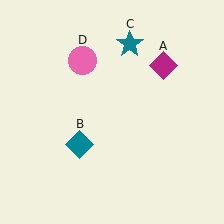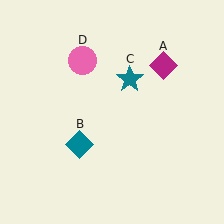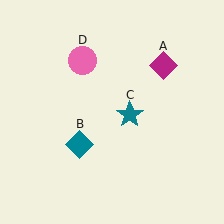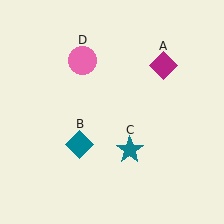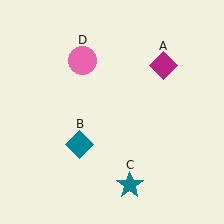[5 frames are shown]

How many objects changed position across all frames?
1 object changed position: teal star (object C).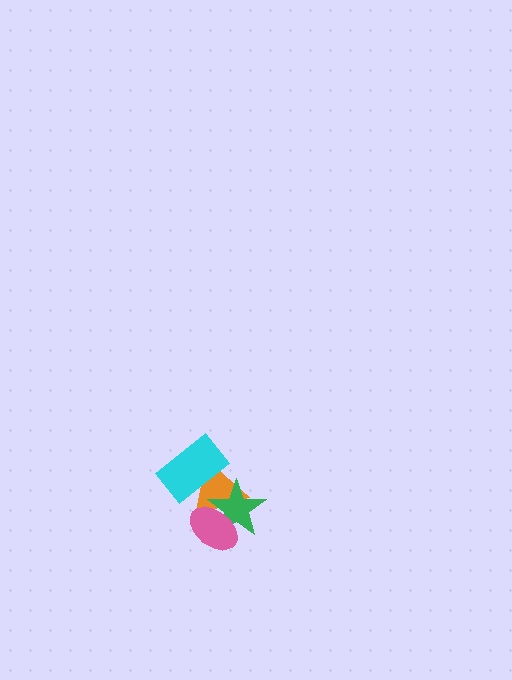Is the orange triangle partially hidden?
Yes, it is partially covered by another shape.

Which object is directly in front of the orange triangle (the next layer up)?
The cyan rectangle is directly in front of the orange triangle.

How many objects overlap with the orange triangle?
3 objects overlap with the orange triangle.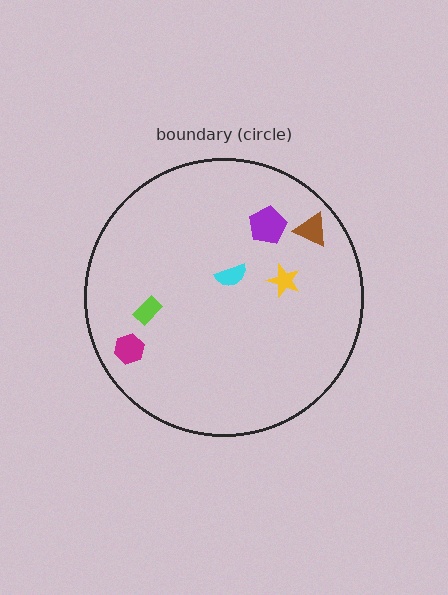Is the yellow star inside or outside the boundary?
Inside.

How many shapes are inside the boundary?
6 inside, 0 outside.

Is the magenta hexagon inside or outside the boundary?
Inside.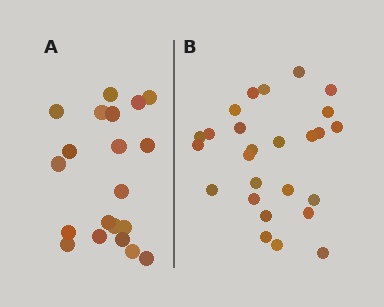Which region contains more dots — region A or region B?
Region B (the right region) has more dots.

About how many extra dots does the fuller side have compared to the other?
Region B has about 6 more dots than region A.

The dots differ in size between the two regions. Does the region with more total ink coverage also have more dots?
No. Region A has more total ink coverage because its dots are larger, but region B actually contains more individual dots. Total area can be misleading — the number of items is what matters here.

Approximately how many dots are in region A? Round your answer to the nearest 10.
About 20 dots.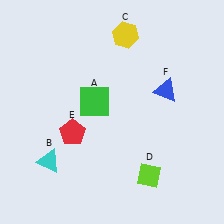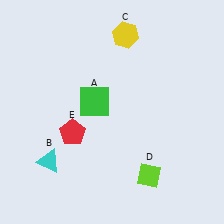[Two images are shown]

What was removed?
The blue triangle (F) was removed in Image 2.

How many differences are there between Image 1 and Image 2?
There is 1 difference between the two images.